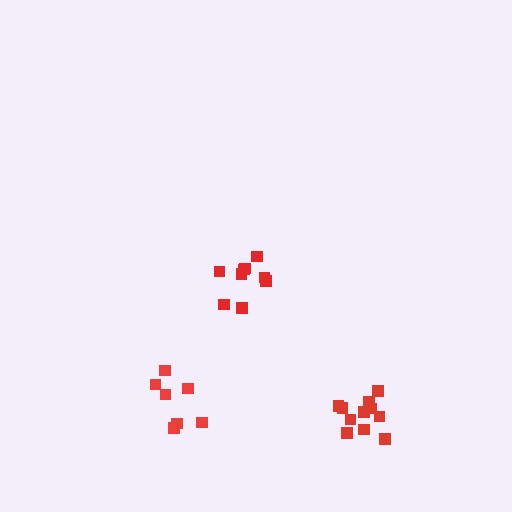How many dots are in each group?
Group 1: 7 dots, Group 2: 11 dots, Group 3: 9 dots (27 total).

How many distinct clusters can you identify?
There are 3 distinct clusters.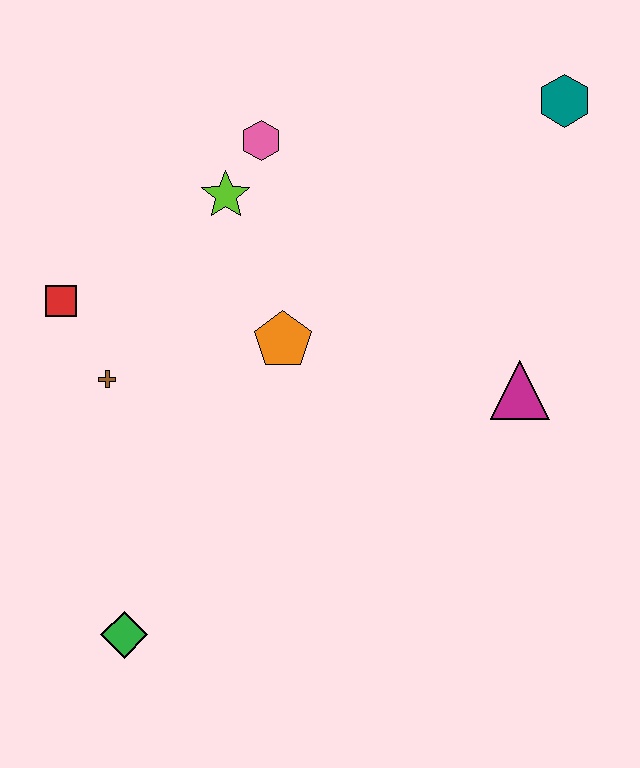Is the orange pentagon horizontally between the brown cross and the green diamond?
No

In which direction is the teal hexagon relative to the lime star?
The teal hexagon is to the right of the lime star.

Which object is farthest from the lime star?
The green diamond is farthest from the lime star.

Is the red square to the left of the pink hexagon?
Yes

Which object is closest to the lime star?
The pink hexagon is closest to the lime star.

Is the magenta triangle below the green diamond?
No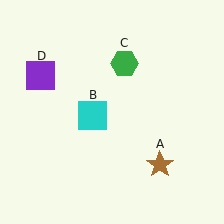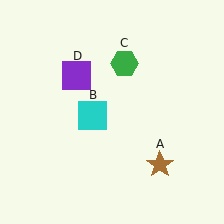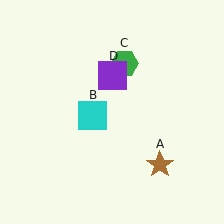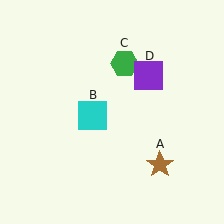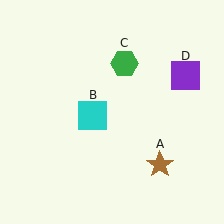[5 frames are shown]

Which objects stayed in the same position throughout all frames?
Brown star (object A) and cyan square (object B) and green hexagon (object C) remained stationary.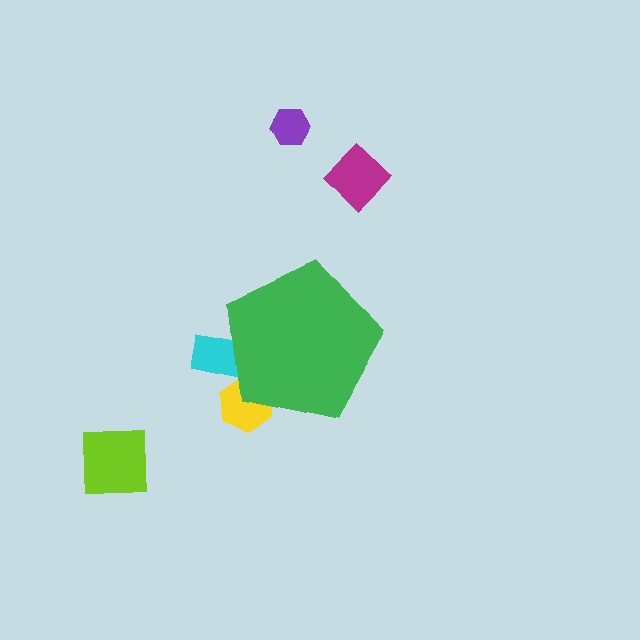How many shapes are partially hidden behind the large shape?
2 shapes are partially hidden.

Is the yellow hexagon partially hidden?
Yes, the yellow hexagon is partially hidden behind the green pentagon.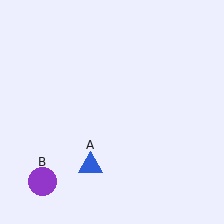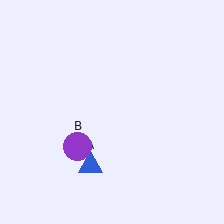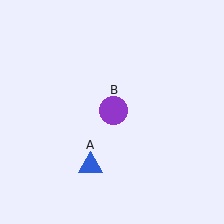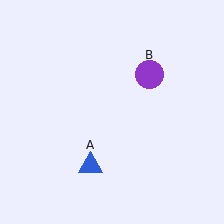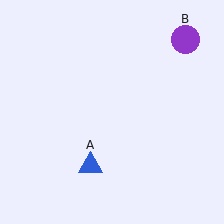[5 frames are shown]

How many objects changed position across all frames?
1 object changed position: purple circle (object B).